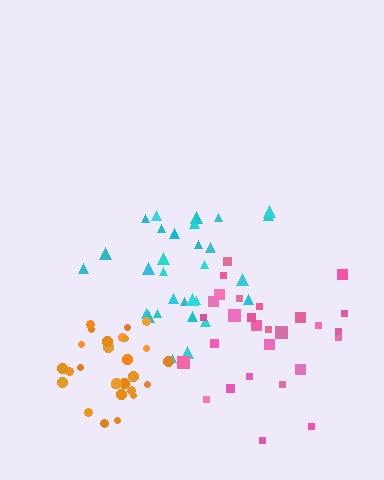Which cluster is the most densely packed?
Orange.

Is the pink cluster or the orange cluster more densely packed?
Orange.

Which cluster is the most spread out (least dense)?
Pink.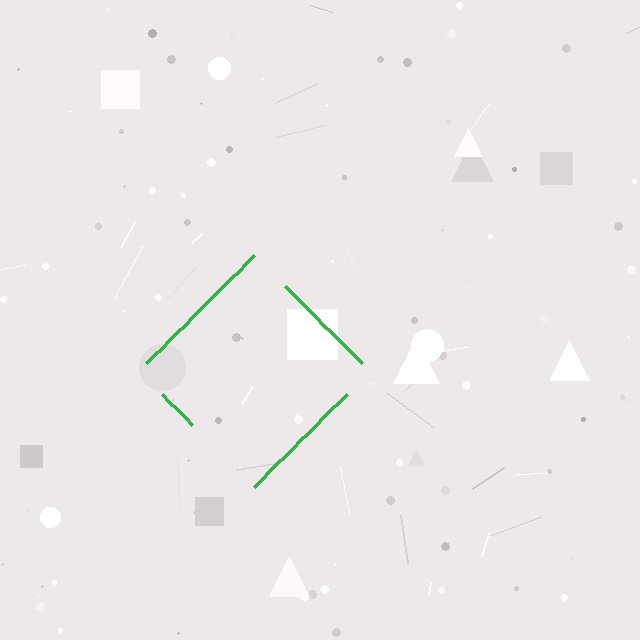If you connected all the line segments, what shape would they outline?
They would outline a diamond.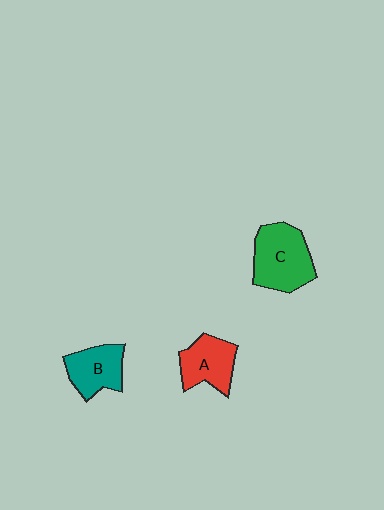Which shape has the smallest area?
Shape B (teal).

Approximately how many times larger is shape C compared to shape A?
Approximately 1.4 times.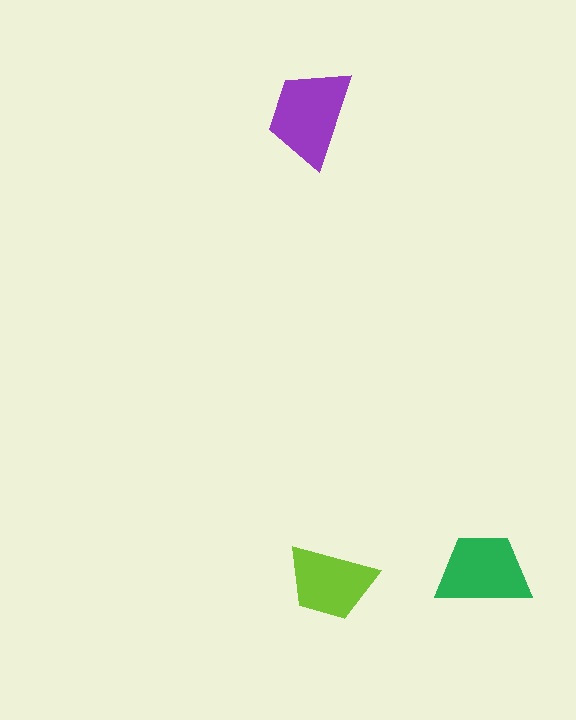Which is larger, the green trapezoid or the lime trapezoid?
The green one.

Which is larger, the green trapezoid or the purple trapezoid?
The purple one.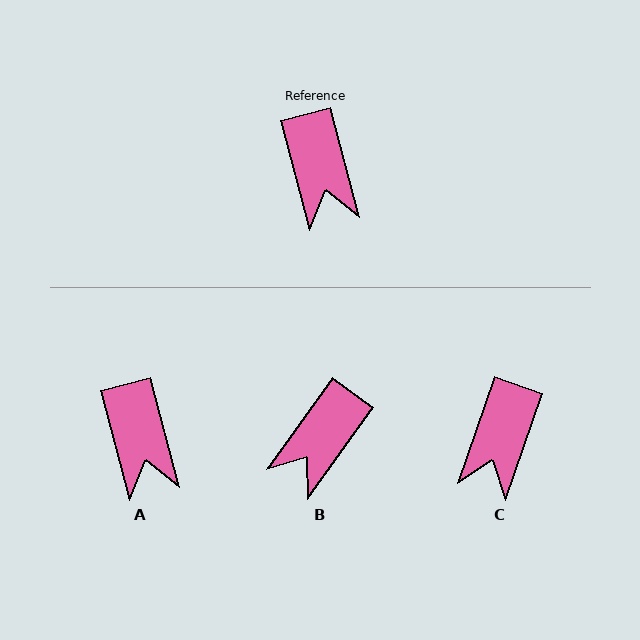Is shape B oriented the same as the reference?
No, it is off by about 51 degrees.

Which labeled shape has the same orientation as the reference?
A.